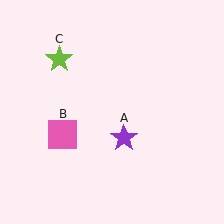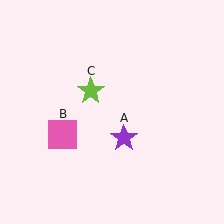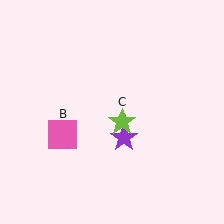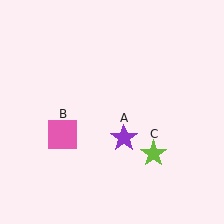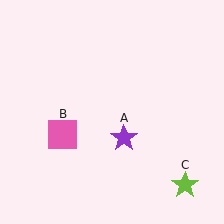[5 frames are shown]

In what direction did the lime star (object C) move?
The lime star (object C) moved down and to the right.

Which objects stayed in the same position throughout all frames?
Purple star (object A) and pink square (object B) remained stationary.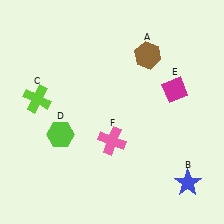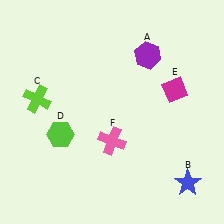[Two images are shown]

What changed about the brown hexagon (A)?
In Image 1, A is brown. In Image 2, it changed to purple.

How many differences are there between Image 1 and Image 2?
There is 1 difference between the two images.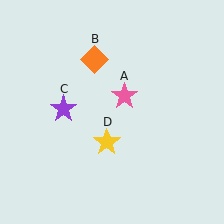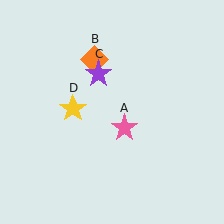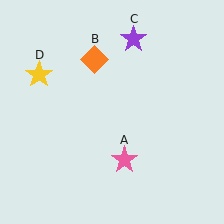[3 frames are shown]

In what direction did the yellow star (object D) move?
The yellow star (object D) moved up and to the left.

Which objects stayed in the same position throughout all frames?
Orange diamond (object B) remained stationary.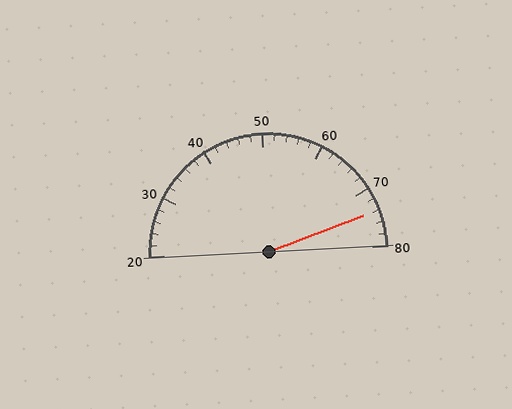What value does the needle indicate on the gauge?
The needle indicates approximately 74.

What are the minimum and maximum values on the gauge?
The gauge ranges from 20 to 80.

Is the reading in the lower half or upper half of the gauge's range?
The reading is in the upper half of the range (20 to 80).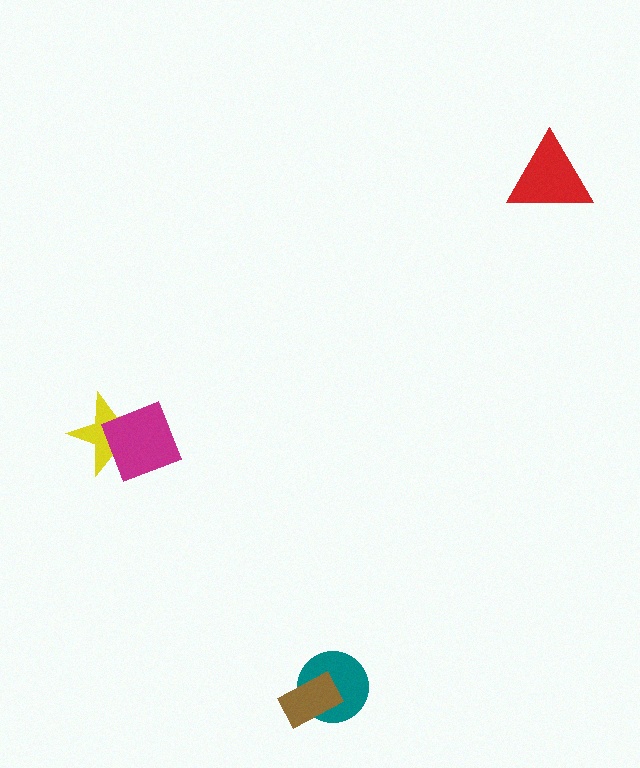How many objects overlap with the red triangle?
0 objects overlap with the red triangle.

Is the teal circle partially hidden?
Yes, it is partially covered by another shape.